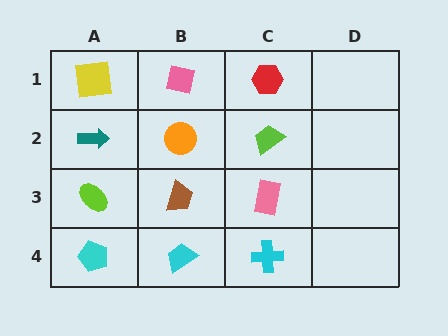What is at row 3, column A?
A lime ellipse.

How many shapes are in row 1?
3 shapes.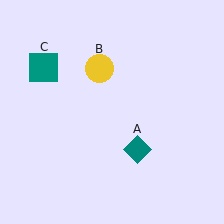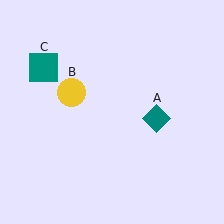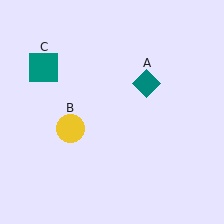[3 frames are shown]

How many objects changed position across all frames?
2 objects changed position: teal diamond (object A), yellow circle (object B).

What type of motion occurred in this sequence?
The teal diamond (object A), yellow circle (object B) rotated counterclockwise around the center of the scene.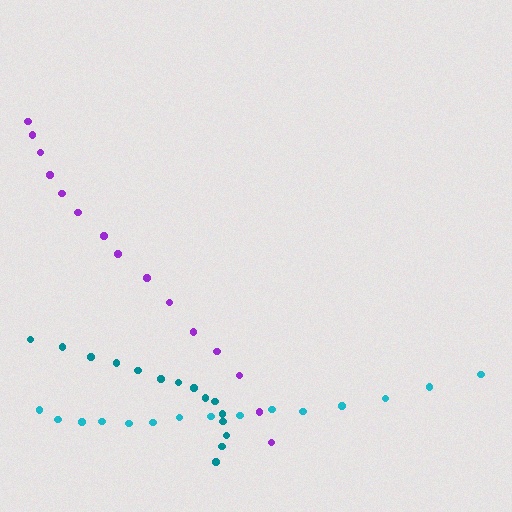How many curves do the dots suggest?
There are 3 distinct paths.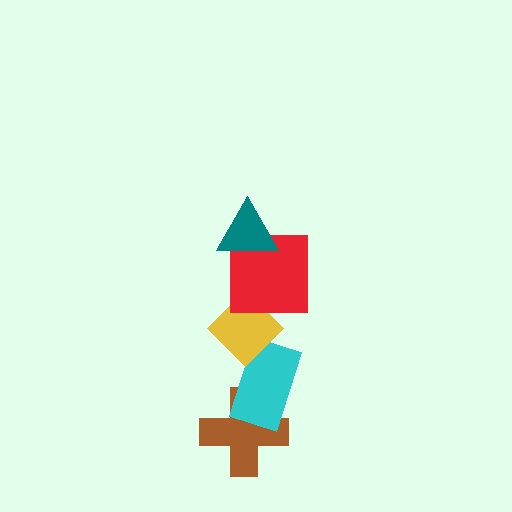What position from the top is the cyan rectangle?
The cyan rectangle is 4th from the top.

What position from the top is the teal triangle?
The teal triangle is 1st from the top.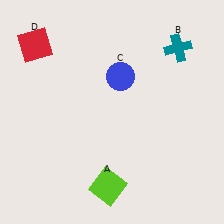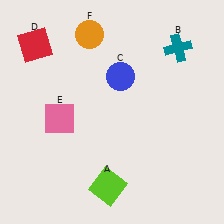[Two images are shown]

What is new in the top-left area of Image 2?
An orange circle (F) was added in the top-left area of Image 2.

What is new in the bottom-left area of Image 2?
A pink square (E) was added in the bottom-left area of Image 2.